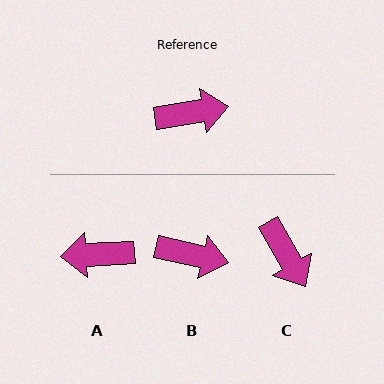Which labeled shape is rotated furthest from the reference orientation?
A, about 174 degrees away.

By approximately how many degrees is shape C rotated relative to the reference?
Approximately 69 degrees clockwise.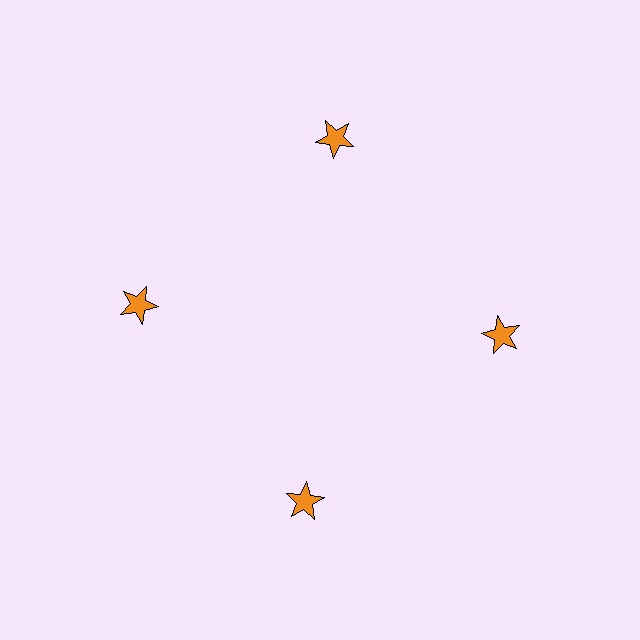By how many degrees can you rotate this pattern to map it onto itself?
The pattern maps onto itself every 90 degrees of rotation.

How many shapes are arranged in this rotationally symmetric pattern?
There are 4 shapes, arranged in 4 groups of 1.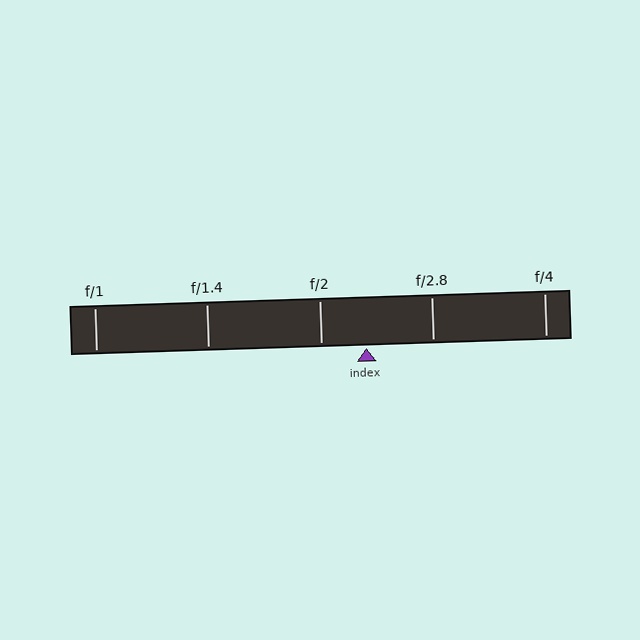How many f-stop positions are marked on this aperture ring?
There are 5 f-stop positions marked.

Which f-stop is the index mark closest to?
The index mark is closest to f/2.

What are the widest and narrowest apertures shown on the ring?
The widest aperture shown is f/1 and the narrowest is f/4.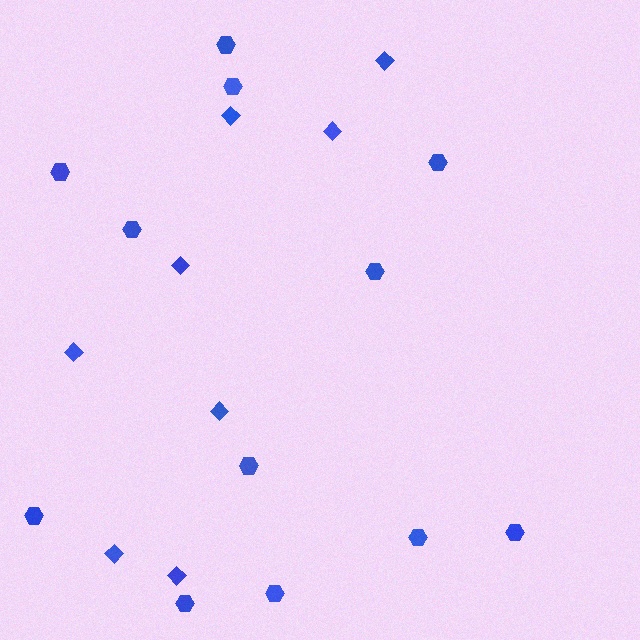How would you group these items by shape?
There are 2 groups: one group of hexagons (12) and one group of diamonds (8).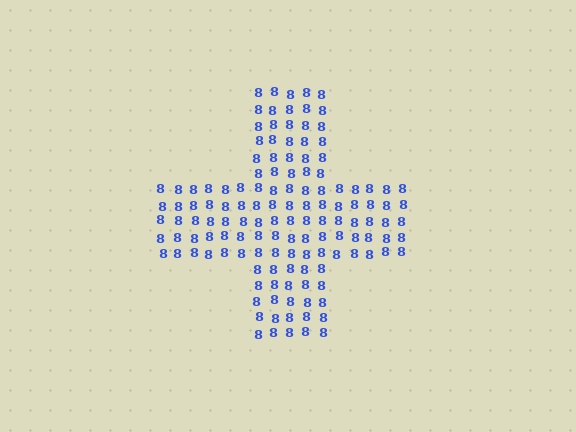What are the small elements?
The small elements are digit 8's.